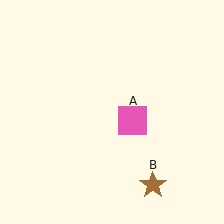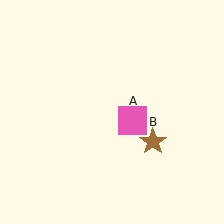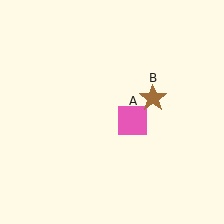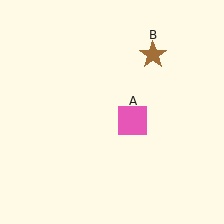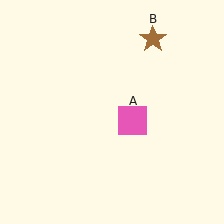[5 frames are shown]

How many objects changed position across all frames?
1 object changed position: brown star (object B).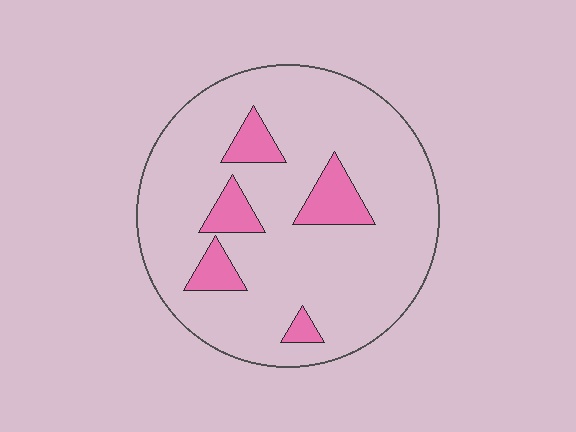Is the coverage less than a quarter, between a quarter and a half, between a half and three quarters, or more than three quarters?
Less than a quarter.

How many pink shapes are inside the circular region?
5.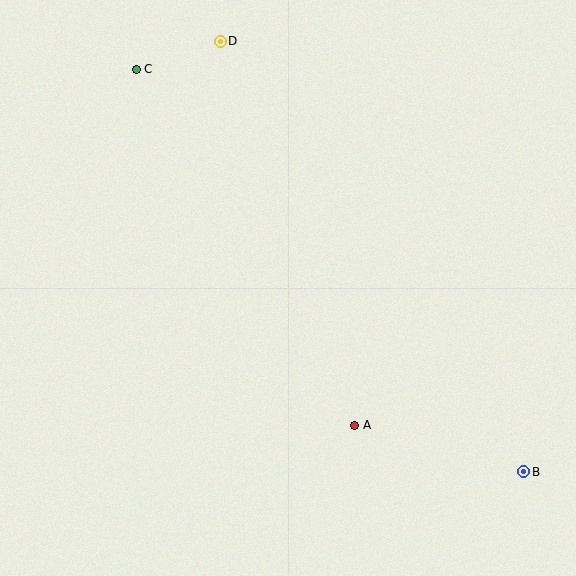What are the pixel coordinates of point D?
Point D is at (220, 41).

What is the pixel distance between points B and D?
The distance between B and D is 527 pixels.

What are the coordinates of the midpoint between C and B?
The midpoint between C and B is at (330, 270).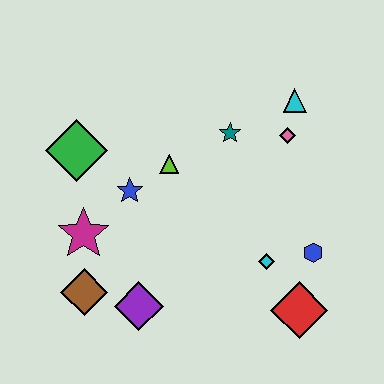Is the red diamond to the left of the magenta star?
No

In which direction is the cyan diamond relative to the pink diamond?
The cyan diamond is below the pink diamond.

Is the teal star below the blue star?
No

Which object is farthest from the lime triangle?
The red diamond is farthest from the lime triangle.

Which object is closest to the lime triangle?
The blue star is closest to the lime triangle.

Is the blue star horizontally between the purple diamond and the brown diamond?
Yes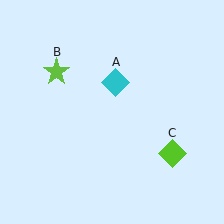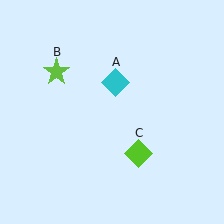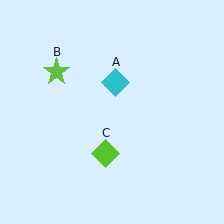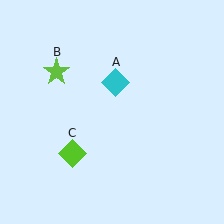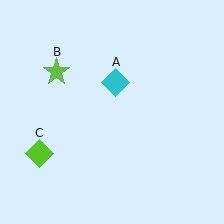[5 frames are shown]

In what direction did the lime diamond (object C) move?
The lime diamond (object C) moved left.